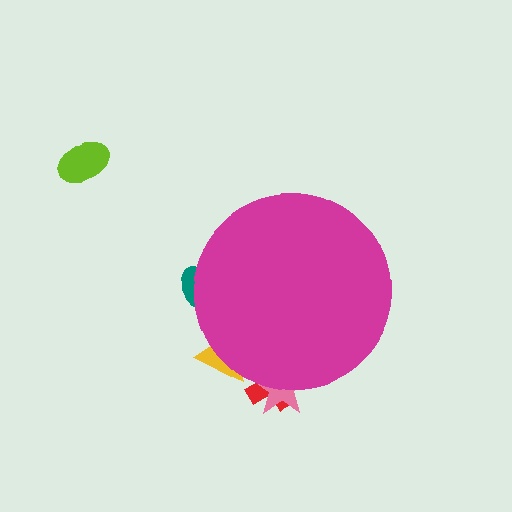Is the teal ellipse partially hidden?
Yes, the teal ellipse is partially hidden behind the magenta circle.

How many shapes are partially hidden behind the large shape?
4 shapes are partially hidden.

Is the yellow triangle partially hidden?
Yes, the yellow triangle is partially hidden behind the magenta circle.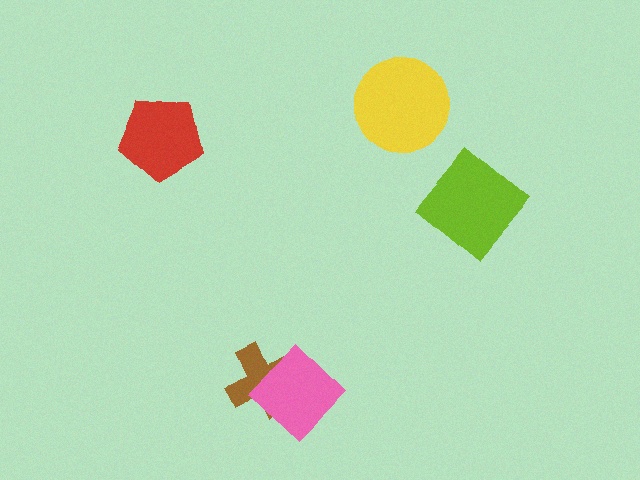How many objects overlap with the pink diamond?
1 object overlaps with the pink diamond.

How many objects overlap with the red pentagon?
0 objects overlap with the red pentagon.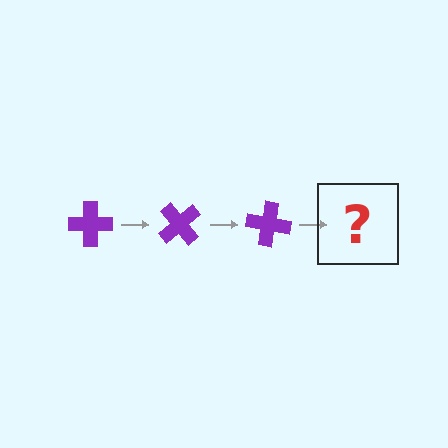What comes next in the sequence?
The next element should be a purple cross rotated 150 degrees.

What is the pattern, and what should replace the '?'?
The pattern is that the cross rotates 50 degrees each step. The '?' should be a purple cross rotated 150 degrees.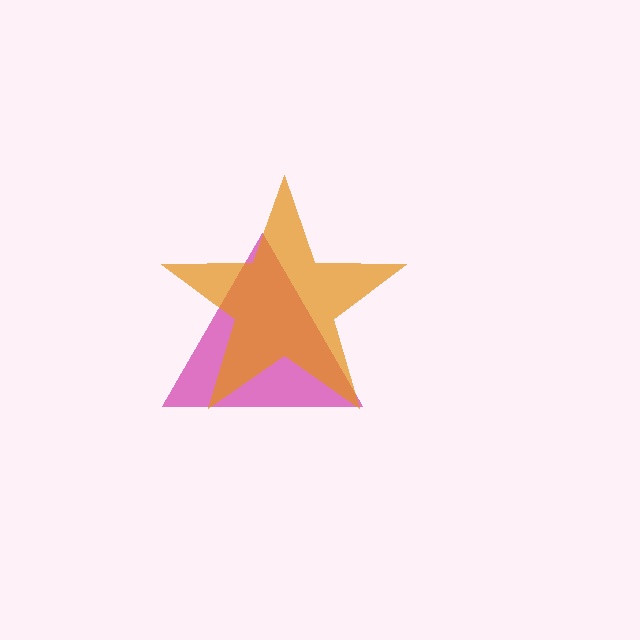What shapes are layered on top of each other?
The layered shapes are: a magenta triangle, an orange star.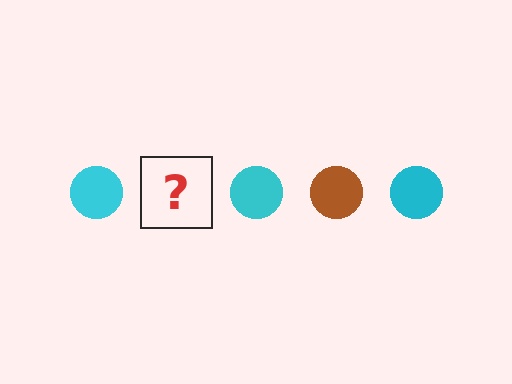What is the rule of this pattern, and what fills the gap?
The rule is that the pattern cycles through cyan, brown circles. The gap should be filled with a brown circle.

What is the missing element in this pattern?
The missing element is a brown circle.